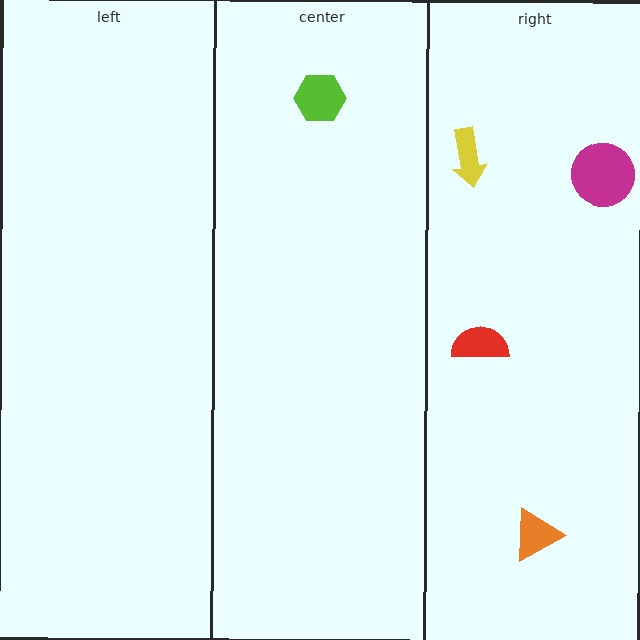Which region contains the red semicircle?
The right region.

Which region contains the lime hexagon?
The center region.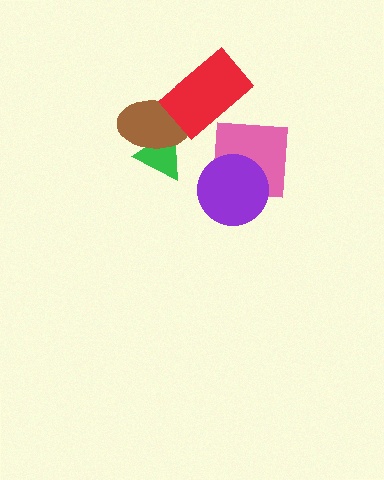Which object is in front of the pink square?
The purple circle is in front of the pink square.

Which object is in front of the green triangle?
The brown ellipse is in front of the green triangle.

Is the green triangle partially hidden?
Yes, it is partially covered by another shape.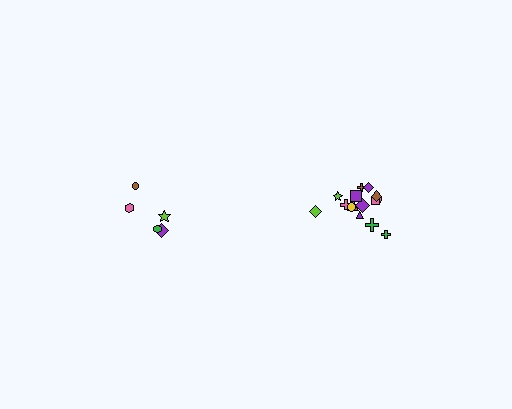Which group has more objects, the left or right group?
The right group.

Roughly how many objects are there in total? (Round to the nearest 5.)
Roughly 20 objects in total.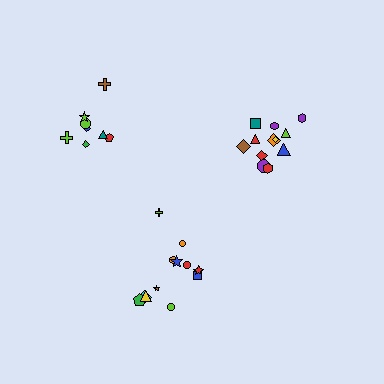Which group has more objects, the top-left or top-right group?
The top-right group.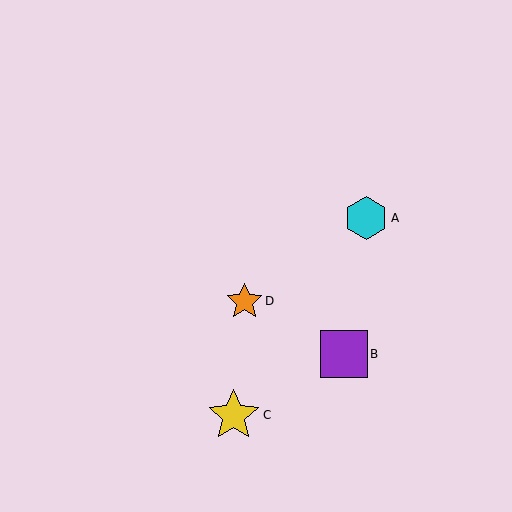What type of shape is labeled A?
Shape A is a cyan hexagon.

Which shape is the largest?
The yellow star (labeled C) is the largest.